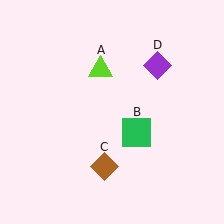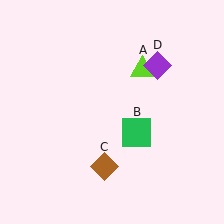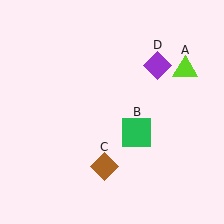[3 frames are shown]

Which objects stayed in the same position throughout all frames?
Green square (object B) and brown diamond (object C) and purple diamond (object D) remained stationary.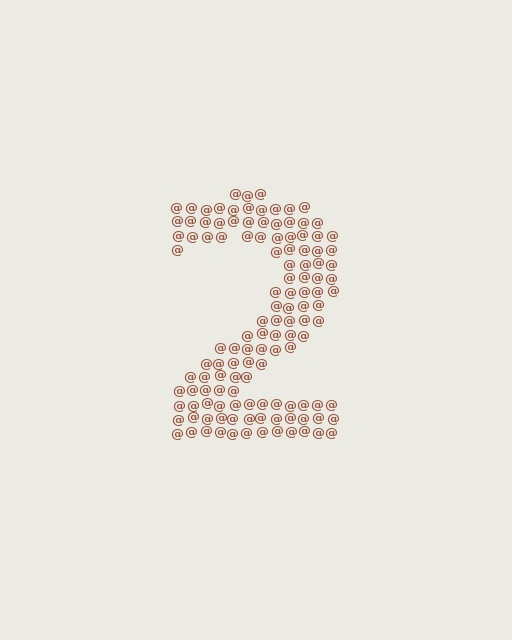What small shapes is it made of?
It is made of small at signs.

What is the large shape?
The large shape is the digit 2.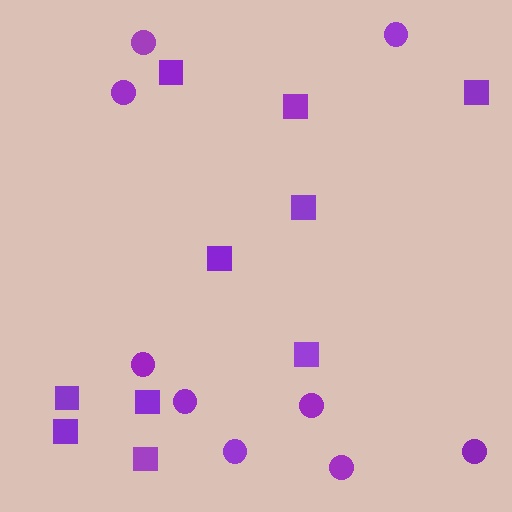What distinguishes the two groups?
There are 2 groups: one group of squares (10) and one group of circles (9).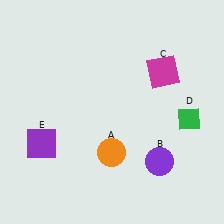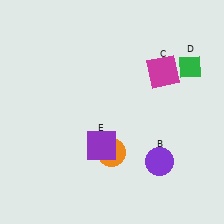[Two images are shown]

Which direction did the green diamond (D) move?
The green diamond (D) moved up.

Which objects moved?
The objects that moved are: the green diamond (D), the purple square (E).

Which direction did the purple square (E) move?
The purple square (E) moved right.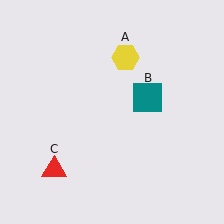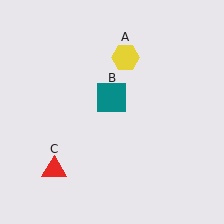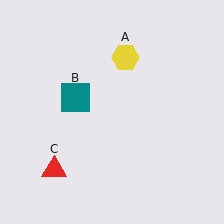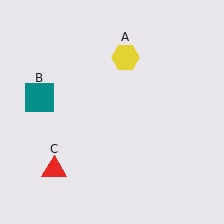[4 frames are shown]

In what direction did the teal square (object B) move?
The teal square (object B) moved left.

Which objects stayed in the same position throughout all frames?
Yellow hexagon (object A) and red triangle (object C) remained stationary.